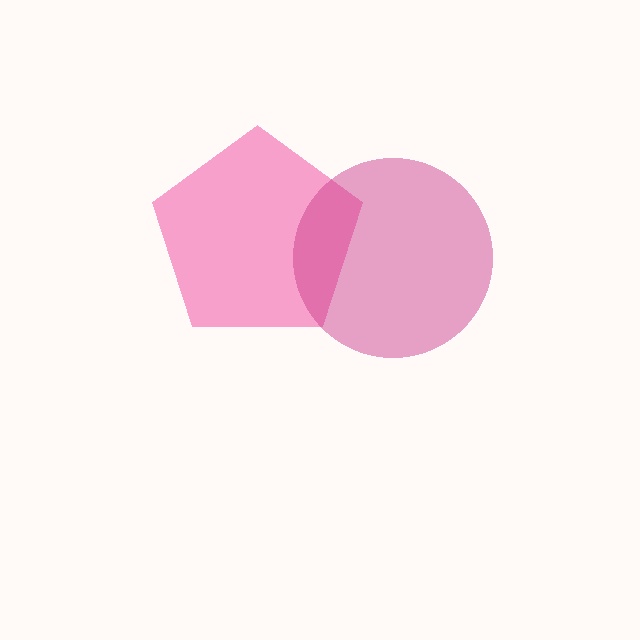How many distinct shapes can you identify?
There are 2 distinct shapes: a pink pentagon, a magenta circle.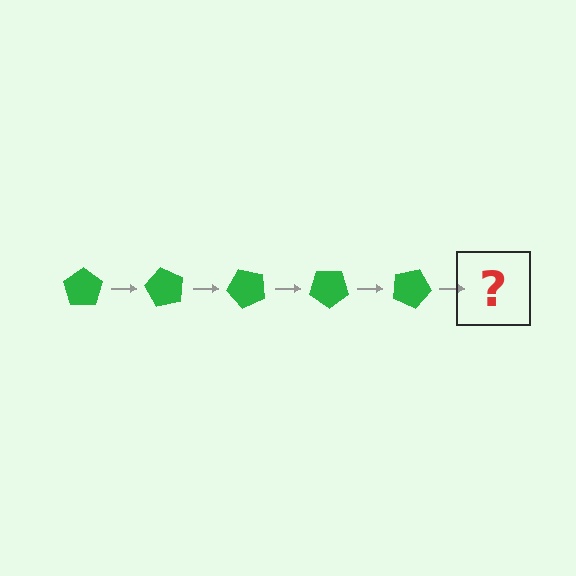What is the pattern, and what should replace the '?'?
The pattern is that the pentagon rotates 60 degrees each step. The '?' should be a green pentagon rotated 300 degrees.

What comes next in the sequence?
The next element should be a green pentagon rotated 300 degrees.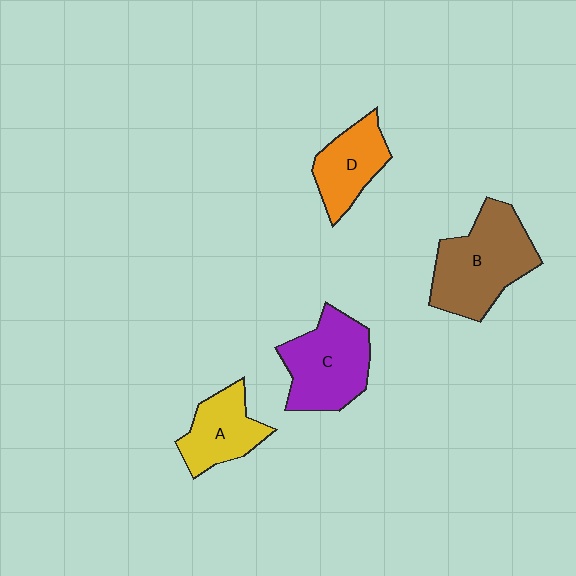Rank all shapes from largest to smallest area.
From largest to smallest: B (brown), C (purple), A (yellow), D (orange).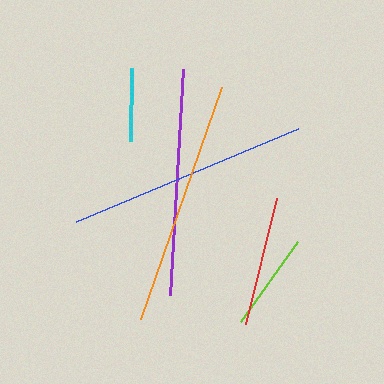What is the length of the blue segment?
The blue segment is approximately 241 pixels long.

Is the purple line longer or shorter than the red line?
The purple line is longer than the red line.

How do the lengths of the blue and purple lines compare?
The blue and purple lines are approximately the same length.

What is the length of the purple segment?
The purple segment is approximately 226 pixels long.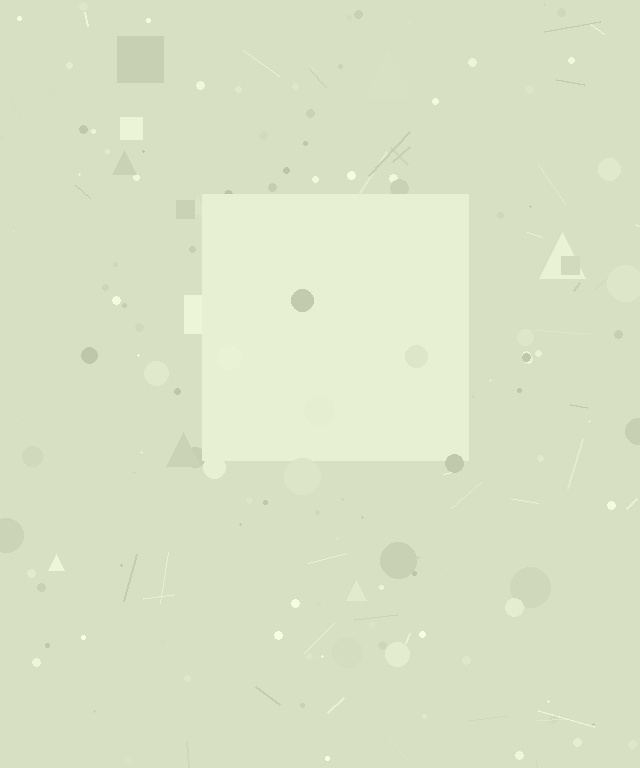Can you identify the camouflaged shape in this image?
The camouflaged shape is a square.